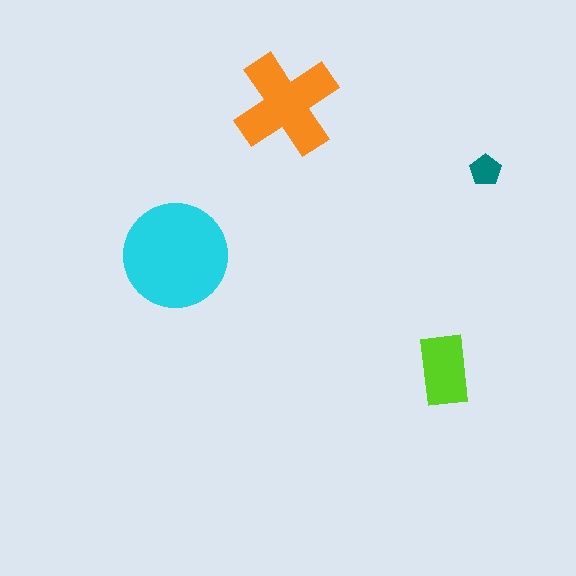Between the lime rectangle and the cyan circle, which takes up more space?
The cyan circle.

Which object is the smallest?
The teal pentagon.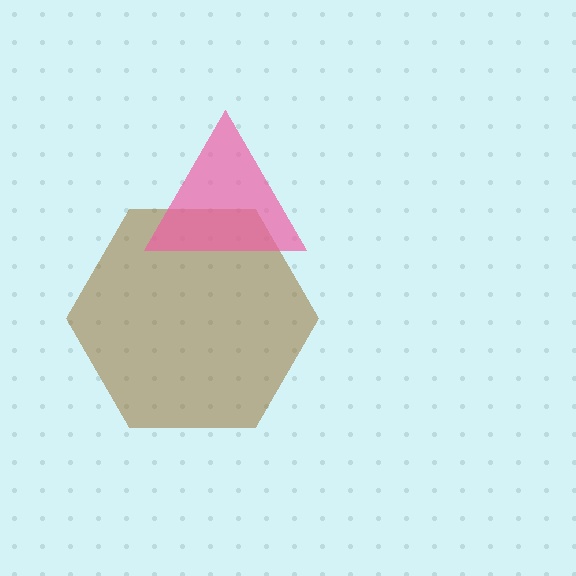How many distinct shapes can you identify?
There are 2 distinct shapes: a brown hexagon, a pink triangle.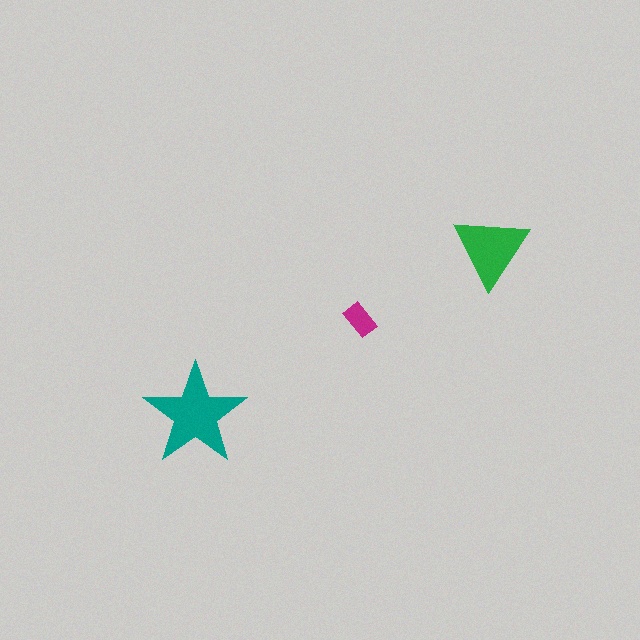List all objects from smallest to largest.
The magenta rectangle, the green triangle, the teal star.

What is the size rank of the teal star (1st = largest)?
1st.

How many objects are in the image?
There are 3 objects in the image.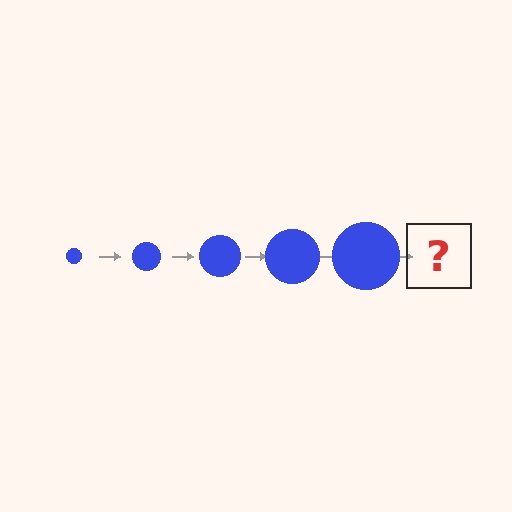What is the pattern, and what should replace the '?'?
The pattern is that the circle gets progressively larger each step. The '?' should be a blue circle, larger than the previous one.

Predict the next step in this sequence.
The next step is a blue circle, larger than the previous one.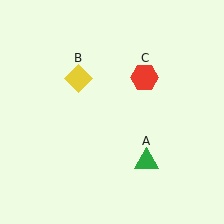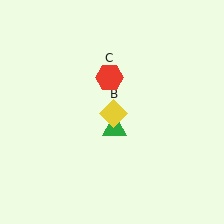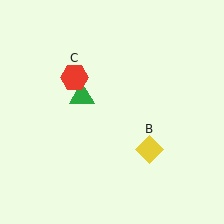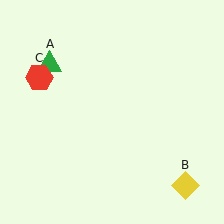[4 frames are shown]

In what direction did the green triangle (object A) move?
The green triangle (object A) moved up and to the left.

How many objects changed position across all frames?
3 objects changed position: green triangle (object A), yellow diamond (object B), red hexagon (object C).